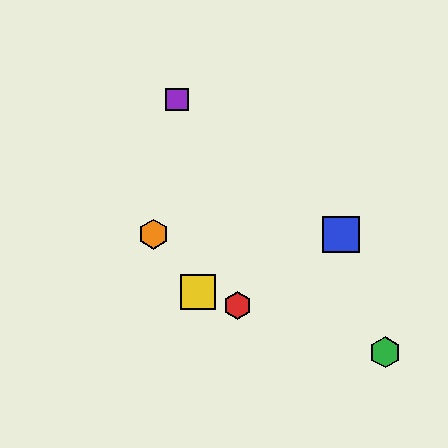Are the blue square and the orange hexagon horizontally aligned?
Yes, both are at y≈234.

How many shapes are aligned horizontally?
2 shapes (the blue square, the orange hexagon) are aligned horizontally.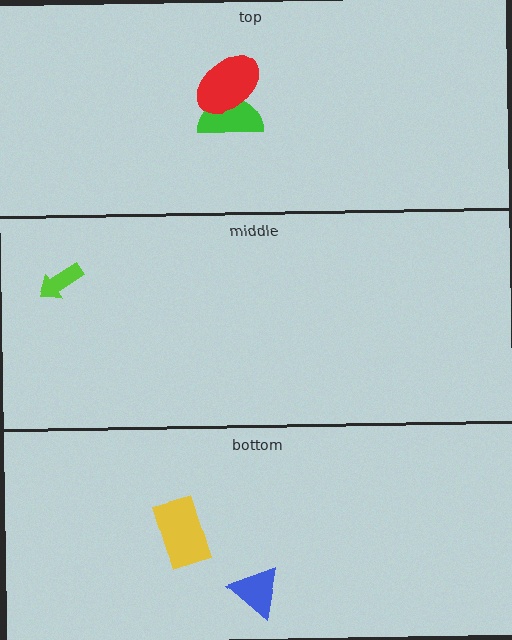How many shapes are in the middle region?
1.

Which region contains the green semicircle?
The top region.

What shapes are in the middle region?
The lime arrow.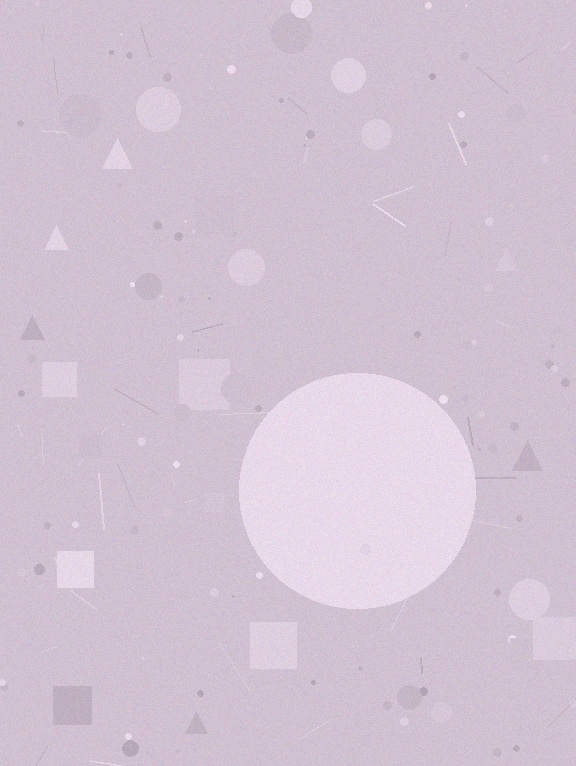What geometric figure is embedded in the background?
A circle is embedded in the background.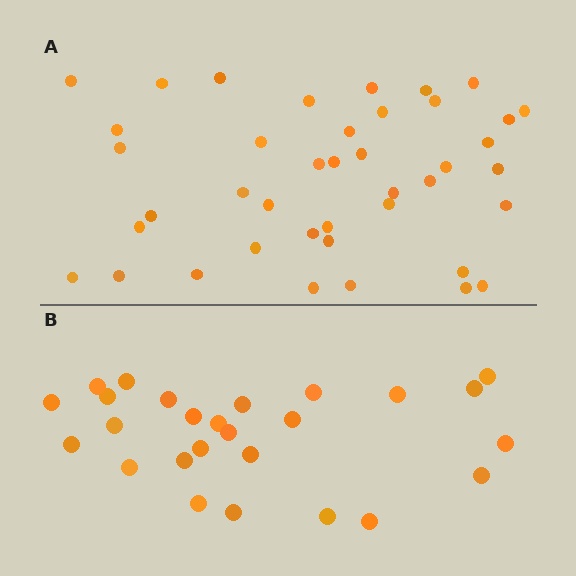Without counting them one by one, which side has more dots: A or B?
Region A (the top region) has more dots.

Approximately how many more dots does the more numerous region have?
Region A has approximately 15 more dots than region B.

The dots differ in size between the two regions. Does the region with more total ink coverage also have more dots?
No. Region B has more total ink coverage because its dots are larger, but region A actually contains more individual dots. Total area can be misleading — the number of items is what matters here.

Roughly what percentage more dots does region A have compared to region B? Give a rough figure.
About 60% more.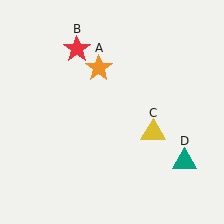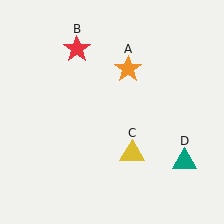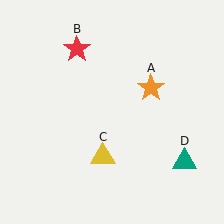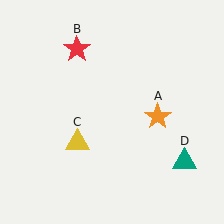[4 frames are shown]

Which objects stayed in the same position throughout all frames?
Red star (object B) and teal triangle (object D) remained stationary.